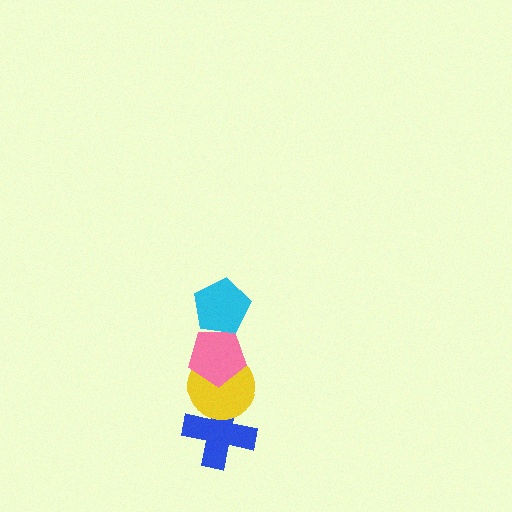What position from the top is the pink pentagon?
The pink pentagon is 2nd from the top.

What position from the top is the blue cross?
The blue cross is 4th from the top.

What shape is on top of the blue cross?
The yellow circle is on top of the blue cross.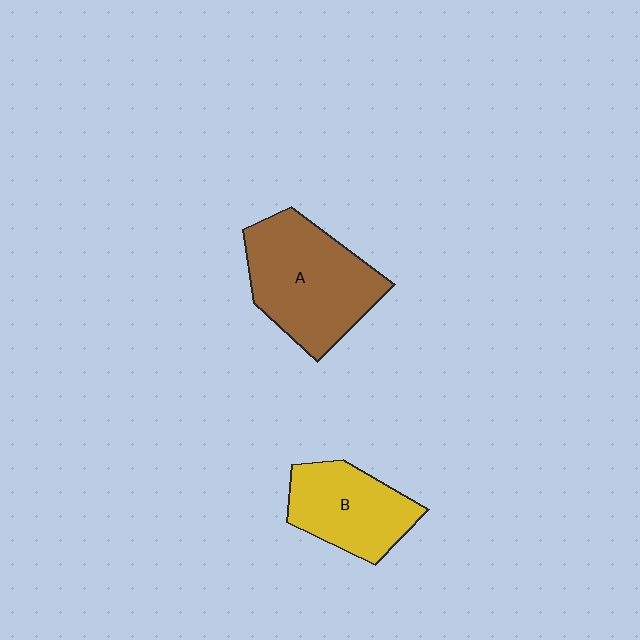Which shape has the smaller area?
Shape B (yellow).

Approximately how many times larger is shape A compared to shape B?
Approximately 1.4 times.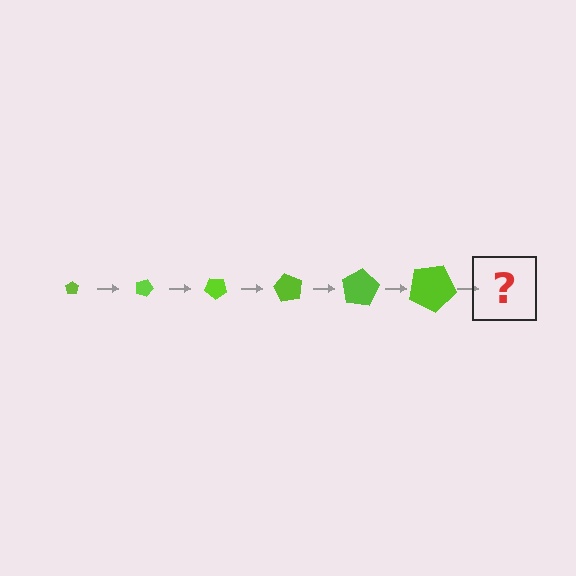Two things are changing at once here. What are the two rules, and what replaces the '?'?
The two rules are that the pentagon grows larger each step and it rotates 20 degrees each step. The '?' should be a pentagon, larger than the previous one and rotated 120 degrees from the start.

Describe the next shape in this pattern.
It should be a pentagon, larger than the previous one and rotated 120 degrees from the start.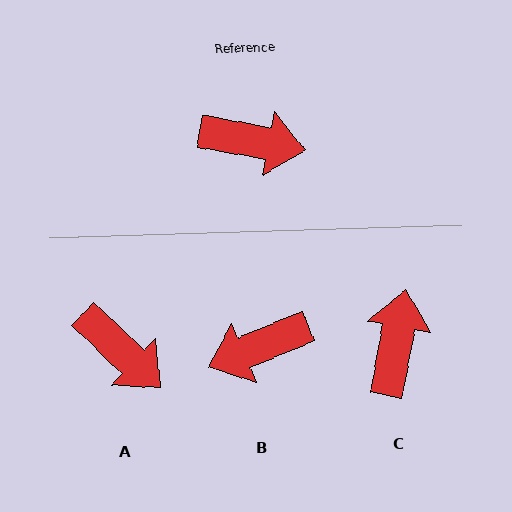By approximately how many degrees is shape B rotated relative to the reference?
Approximately 147 degrees clockwise.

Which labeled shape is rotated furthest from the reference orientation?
B, about 147 degrees away.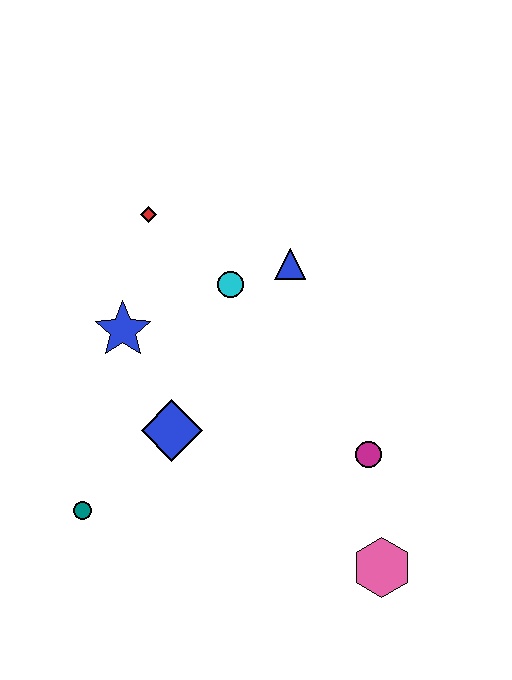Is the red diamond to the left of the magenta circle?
Yes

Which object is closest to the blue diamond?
The blue star is closest to the blue diamond.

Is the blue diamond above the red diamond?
No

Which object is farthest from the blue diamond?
The pink hexagon is farthest from the blue diamond.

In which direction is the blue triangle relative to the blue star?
The blue triangle is to the right of the blue star.